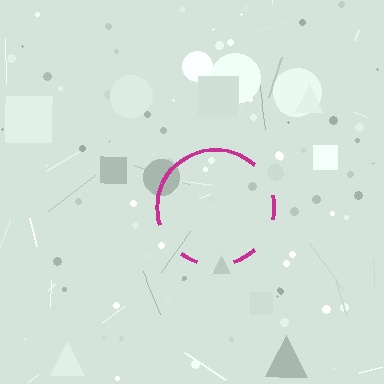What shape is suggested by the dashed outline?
The dashed outline suggests a circle.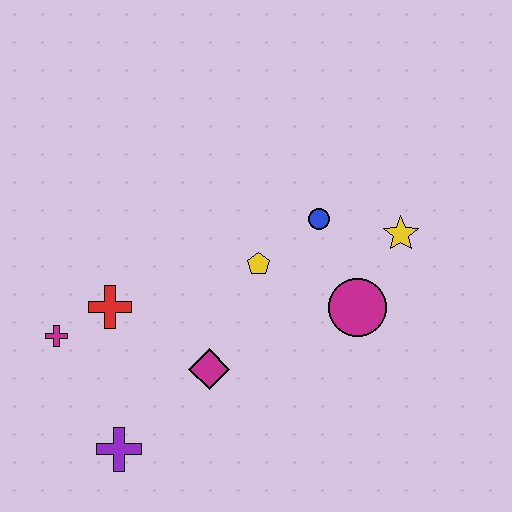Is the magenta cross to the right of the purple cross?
No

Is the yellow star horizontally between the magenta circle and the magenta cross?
No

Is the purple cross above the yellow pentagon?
No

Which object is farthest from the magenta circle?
The magenta cross is farthest from the magenta circle.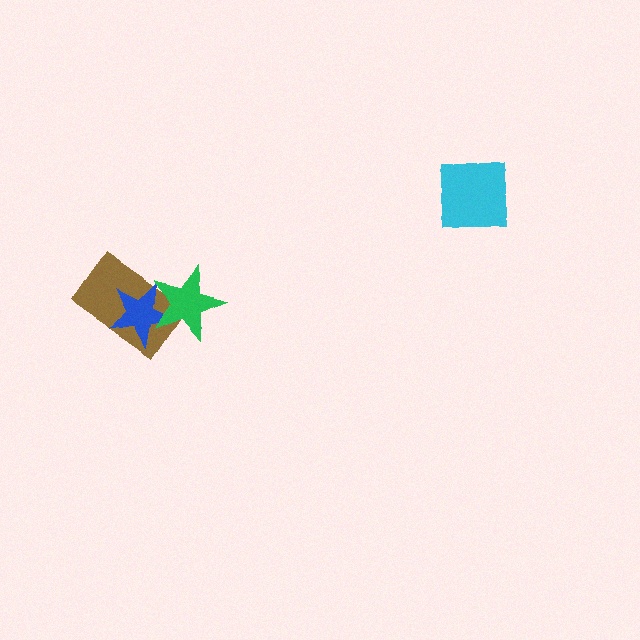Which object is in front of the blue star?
The green star is in front of the blue star.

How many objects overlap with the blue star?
2 objects overlap with the blue star.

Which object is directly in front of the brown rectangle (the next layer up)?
The blue star is directly in front of the brown rectangle.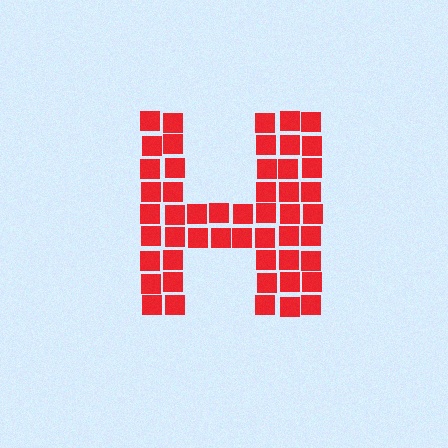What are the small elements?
The small elements are squares.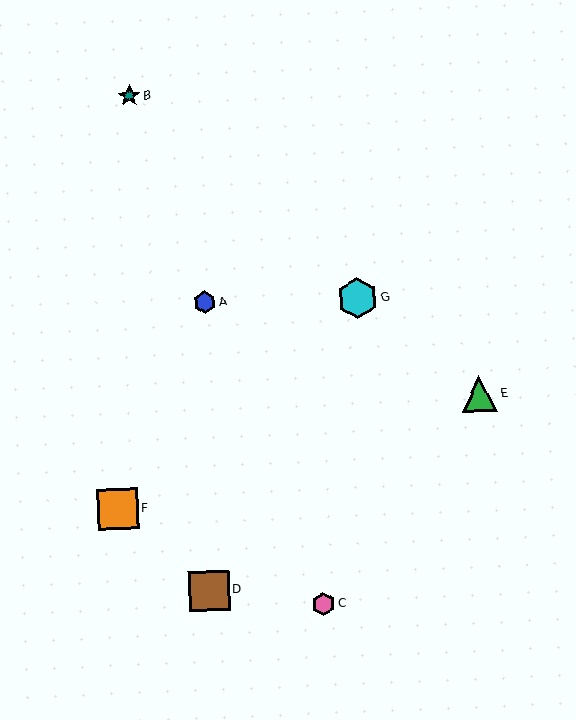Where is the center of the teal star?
The center of the teal star is at (129, 96).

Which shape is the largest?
The brown square (labeled D) is the largest.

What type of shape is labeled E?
Shape E is a green triangle.